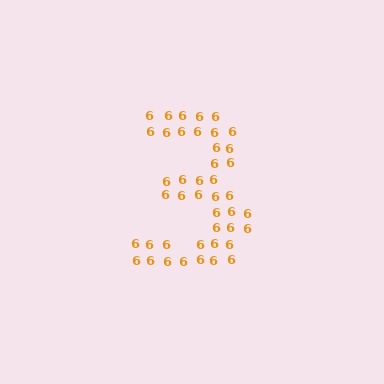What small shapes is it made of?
It is made of small digit 6's.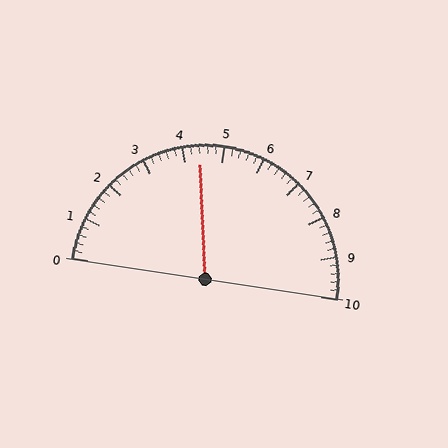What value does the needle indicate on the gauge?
The needle indicates approximately 4.4.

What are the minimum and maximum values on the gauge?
The gauge ranges from 0 to 10.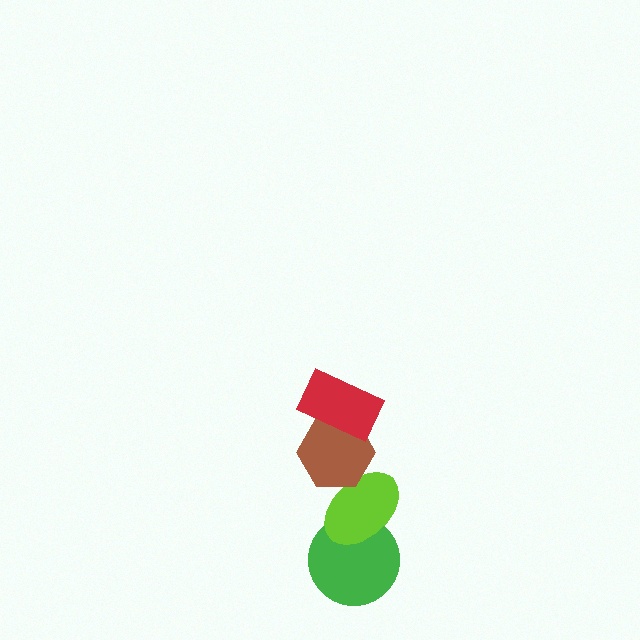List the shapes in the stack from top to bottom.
From top to bottom: the red rectangle, the brown hexagon, the lime ellipse, the green circle.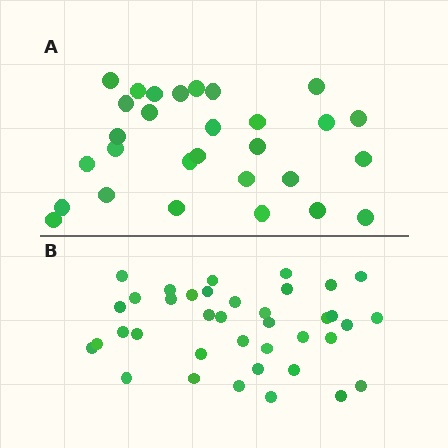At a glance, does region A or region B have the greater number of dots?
Region B (the bottom region) has more dots.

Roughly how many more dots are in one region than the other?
Region B has roughly 8 or so more dots than region A.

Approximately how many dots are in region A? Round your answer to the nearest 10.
About 30 dots. (The exact count is 29, which rounds to 30.)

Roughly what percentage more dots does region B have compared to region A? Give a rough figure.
About 30% more.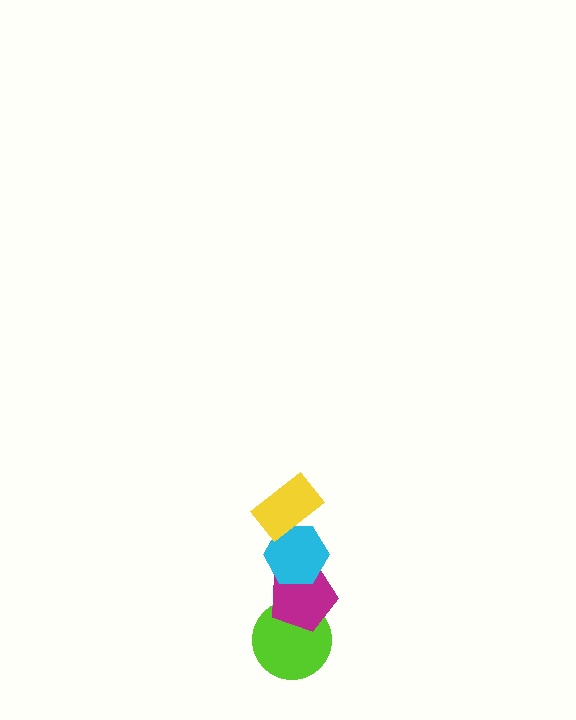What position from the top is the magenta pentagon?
The magenta pentagon is 3rd from the top.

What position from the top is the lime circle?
The lime circle is 4th from the top.